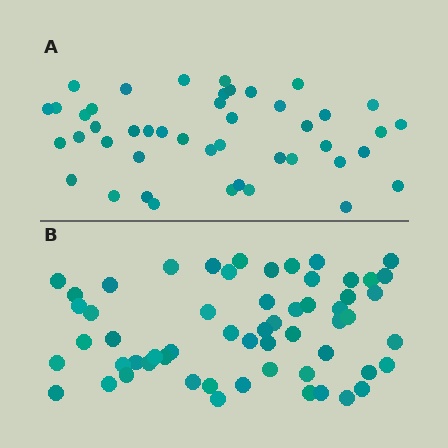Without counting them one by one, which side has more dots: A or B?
Region B (the bottom region) has more dots.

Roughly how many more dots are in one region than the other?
Region B has approximately 15 more dots than region A.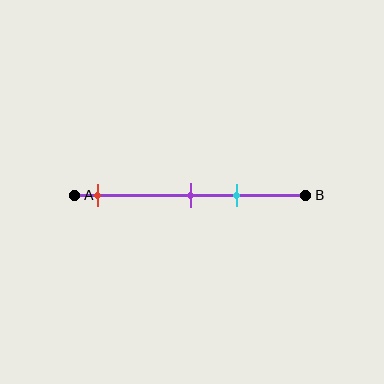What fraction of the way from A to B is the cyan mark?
The cyan mark is approximately 70% (0.7) of the way from A to B.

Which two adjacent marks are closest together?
The purple and cyan marks are the closest adjacent pair.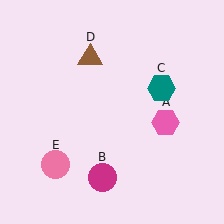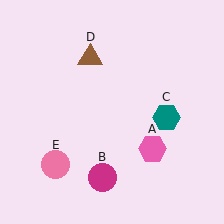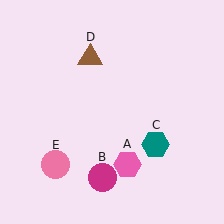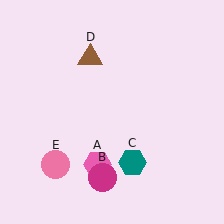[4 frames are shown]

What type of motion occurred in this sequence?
The pink hexagon (object A), teal hexagon (object C) rotated clockwise around the center of the scene.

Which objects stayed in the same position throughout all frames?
Magenta circle (object B) and brown triangle (object D) and pink circle (object E) remained stationary.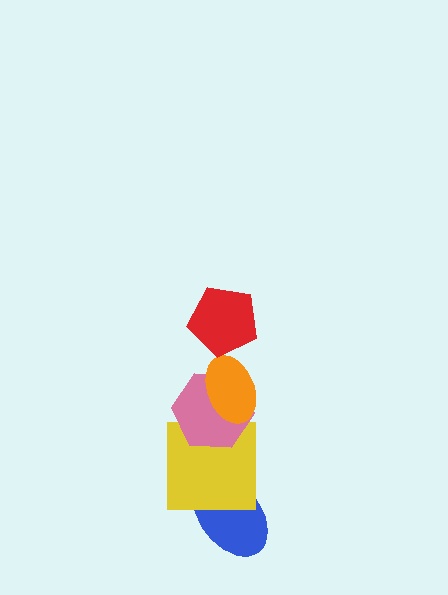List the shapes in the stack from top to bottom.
From top to bottom: the red pentagon, the orange ellipse, the pink hexagon, the yellow square, the blue ellipse.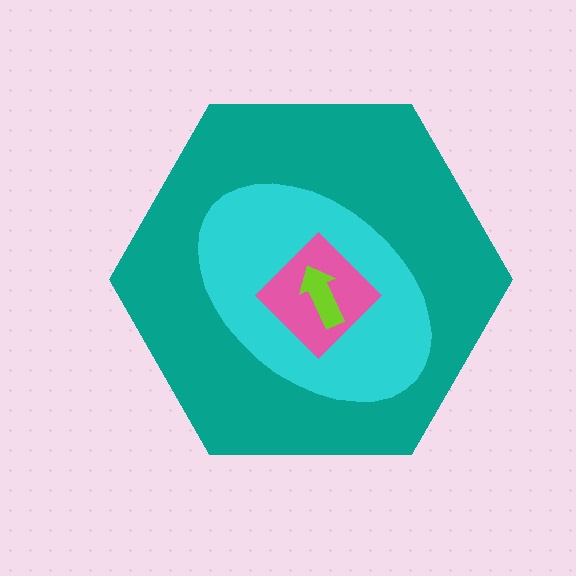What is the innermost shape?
The lime arrow.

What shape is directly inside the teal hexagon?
The cyan ellipse.